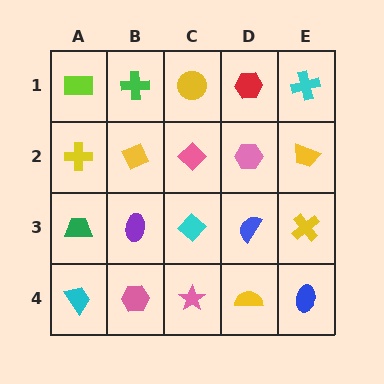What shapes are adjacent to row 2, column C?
A yellow circle (row 1, column C), a cyan diamond (row 3, column C), a yellow diamond (row 2, column B), a pink hexagon (row 2, column D).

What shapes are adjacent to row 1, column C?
A pink diamond (row 2, column C), a green cross (row 1, column B), a red hexagon (row 1, column D).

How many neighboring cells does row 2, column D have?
4.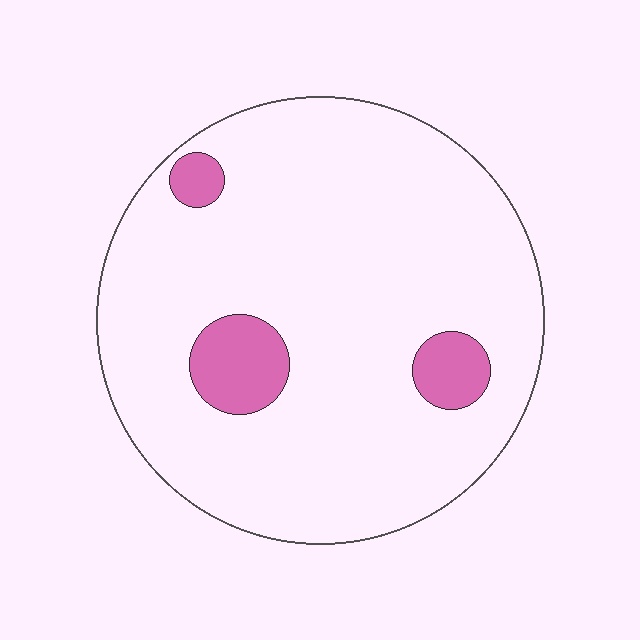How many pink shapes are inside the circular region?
3.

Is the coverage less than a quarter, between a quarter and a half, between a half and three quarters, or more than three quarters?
Less than a quarter.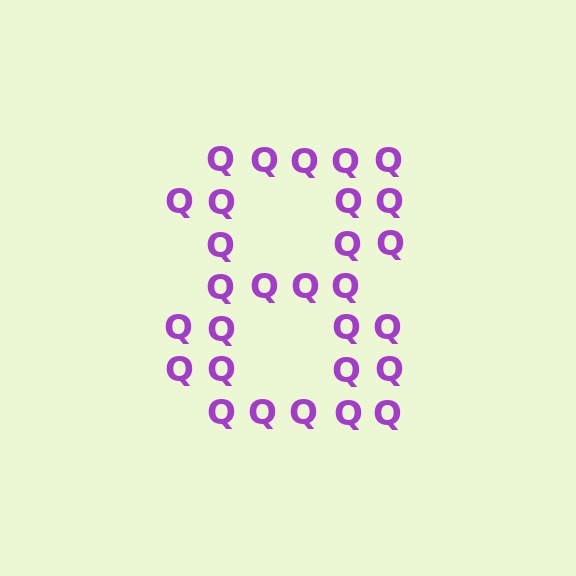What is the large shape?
The large shape is the digit 8.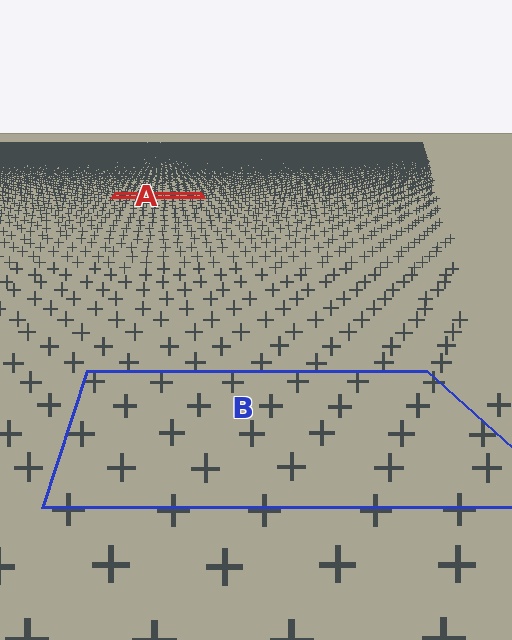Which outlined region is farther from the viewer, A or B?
Region A is farther from the viewer — the texture elements inside it appear smaller and more densely packed.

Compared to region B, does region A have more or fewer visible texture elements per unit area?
Region A has more texture elements per unit area — they are packed more densely because it is farther away.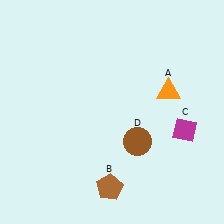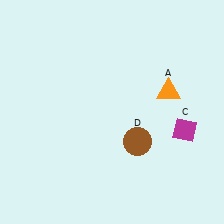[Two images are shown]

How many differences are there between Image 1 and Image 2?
There is 1 difference between the two images.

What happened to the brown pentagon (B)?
The brown pentagon (B) was removed in Image 2. It was in the bottom-left area of Image 1.